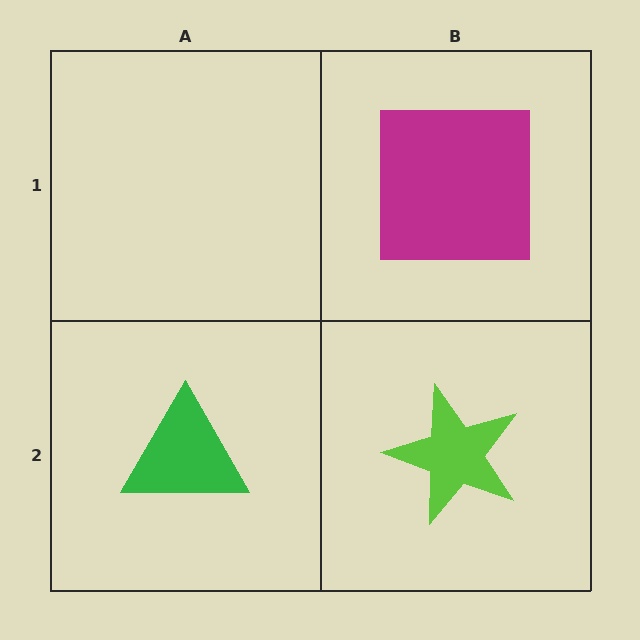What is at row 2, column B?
A lime star.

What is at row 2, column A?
A green triangle.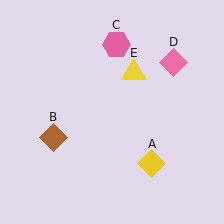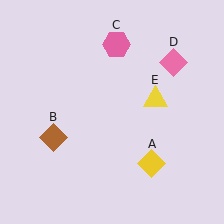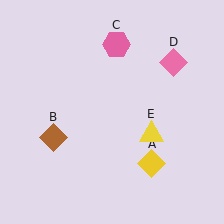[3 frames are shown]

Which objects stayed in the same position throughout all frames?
Yellow diamond (object A) and brown diamond (object B) and pink hexagon (object C) and pink diamond (object D) remained stationary.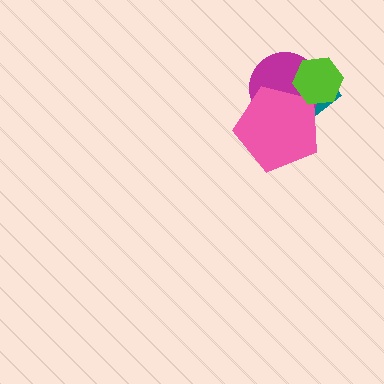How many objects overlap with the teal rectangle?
3 objects overlap with the teal rectangle.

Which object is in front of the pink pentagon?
The lime hexagon is in front of the pink pentagon.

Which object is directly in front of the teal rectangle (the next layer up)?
The magenta circle is directly in front of the teal rectangle.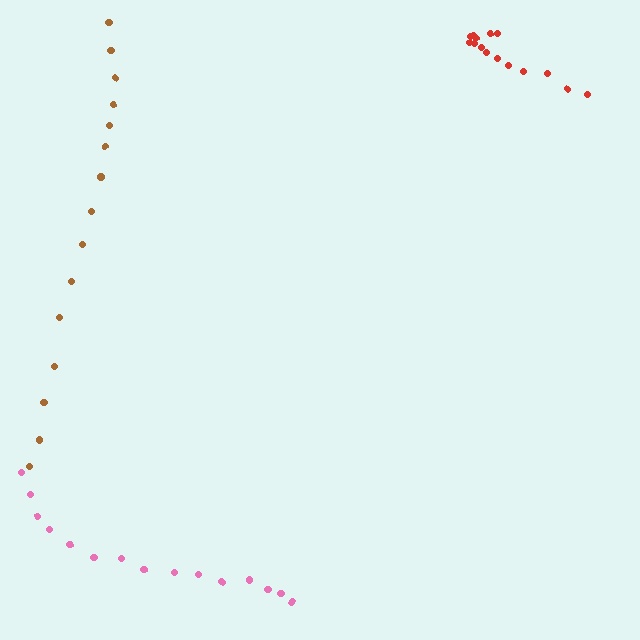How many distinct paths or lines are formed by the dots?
There are 3 distinct paths.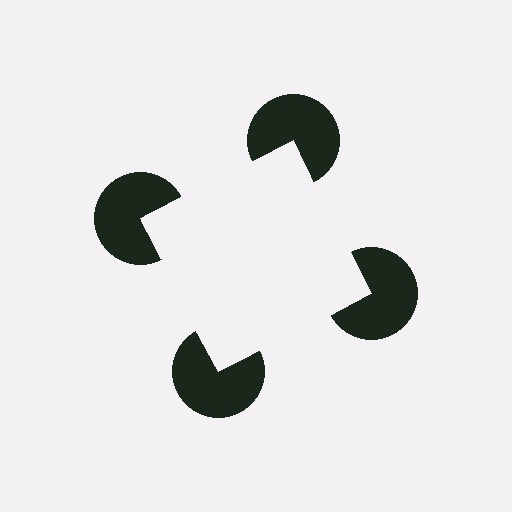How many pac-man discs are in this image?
There are 4 — one at each vertex of the illusory square.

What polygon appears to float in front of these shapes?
An illusory square — its edges are inferred from the aligned wedge cuts in the pac-man discs, not physically drawn.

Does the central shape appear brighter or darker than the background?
It typically appears slightly brighter than the background, even though no actual brightness change is drawn.